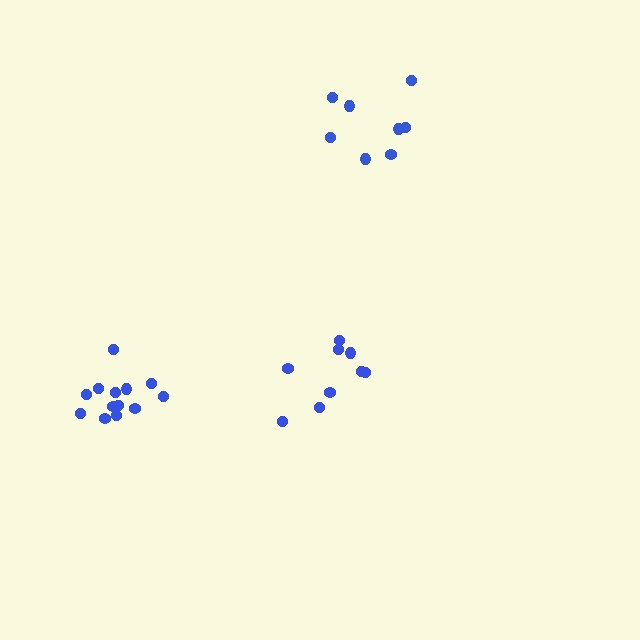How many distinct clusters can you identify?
There are 3 distinct clusters.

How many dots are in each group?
Group 1: 8 dots, Group 2: 9 dots, Group 3: 13 dots (30 total).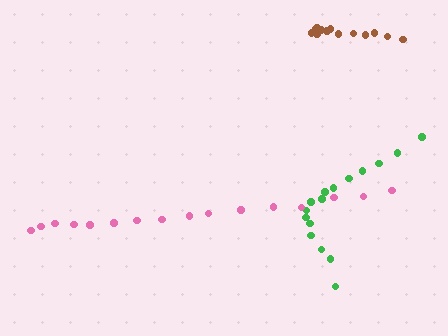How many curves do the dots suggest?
There are 3 distinct paths.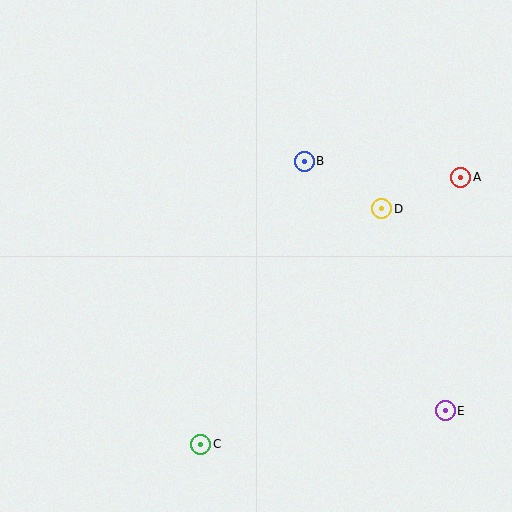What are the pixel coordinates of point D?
Point D is at (382, 209).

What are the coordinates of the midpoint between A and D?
The midpoint between A and D is at (421, 193).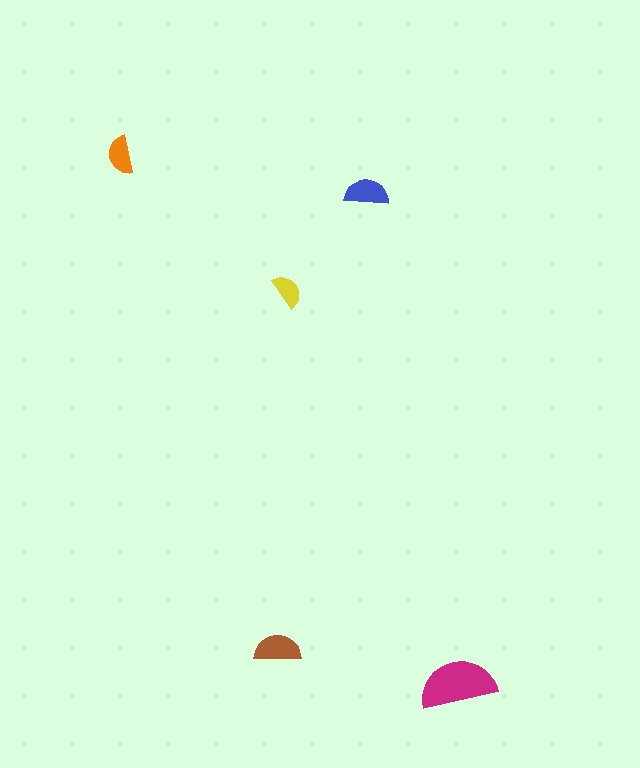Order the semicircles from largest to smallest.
the magenta one, the brown one, the blue one, the orange one, the yellow one.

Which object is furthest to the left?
The orange semicircle is leftmost.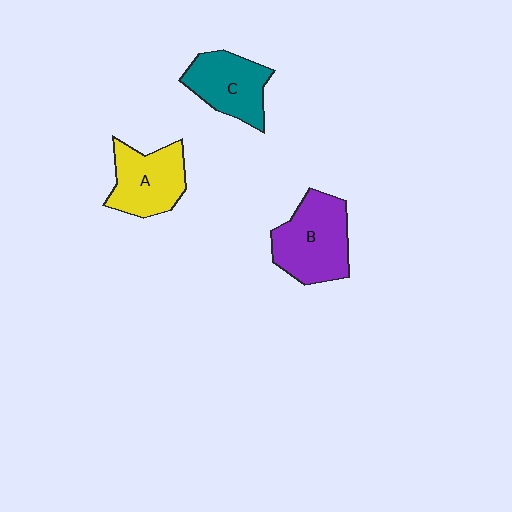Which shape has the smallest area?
Shape C (teal).